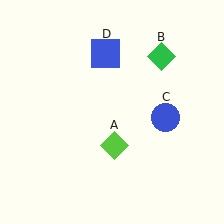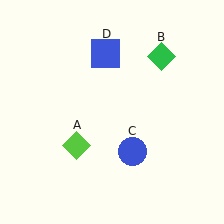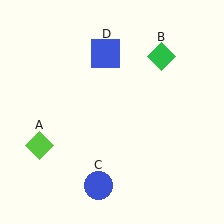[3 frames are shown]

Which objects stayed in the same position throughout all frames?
Green diamond (object B) and blue square (object D) remained stationary.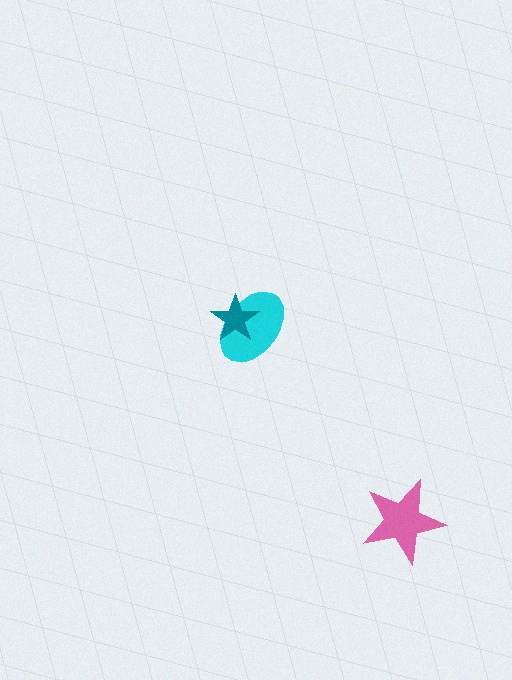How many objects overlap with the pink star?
0 objects overlap with the pink star.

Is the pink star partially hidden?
No, no other shape covers it.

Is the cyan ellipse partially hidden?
Yes, it is partially covered by another shape.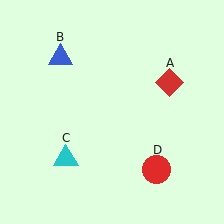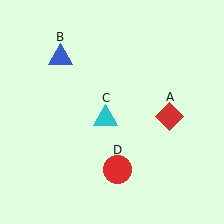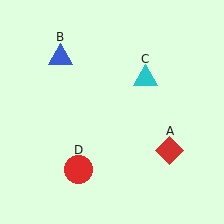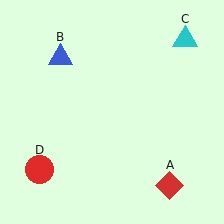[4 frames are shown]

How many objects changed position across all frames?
3 objects changed position: red diamond (object A), cyan triangle (object C), red circle (object D).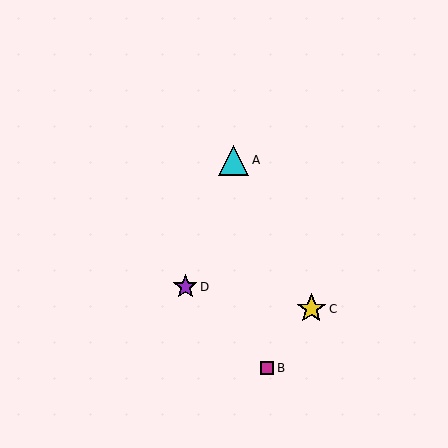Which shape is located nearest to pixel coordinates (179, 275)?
The purple star (labeled D) at (185, 287) is nearest to that location.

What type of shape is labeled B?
Shape B is a magenta square.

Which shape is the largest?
The cyan triangle (labeled A) is the largest.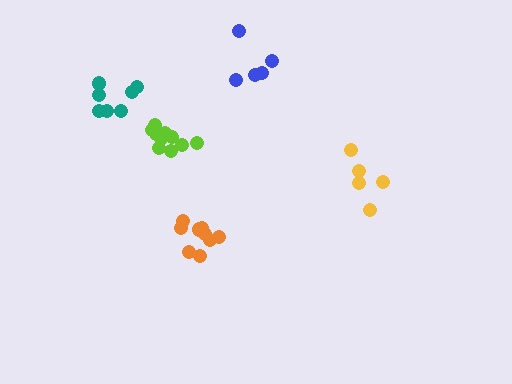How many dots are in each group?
Group 1: 5 dots, Group 2: 7 dots, Group 3: 10 dots, Group 4: 5 dots, Group 5: 11 dots (38 total).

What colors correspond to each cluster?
The clusters are colored: blue, teal, orange, yellow, lime.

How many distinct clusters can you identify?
There are 5 distinct clusters.